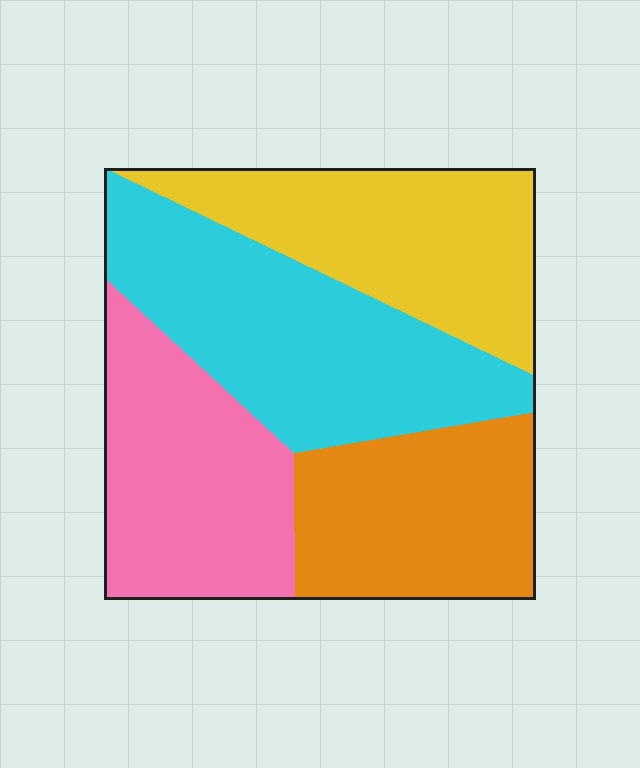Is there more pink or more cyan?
Cyan.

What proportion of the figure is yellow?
Yellow takes up between a sixth and a third of the figure.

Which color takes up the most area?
Cyan, at roughly 30%.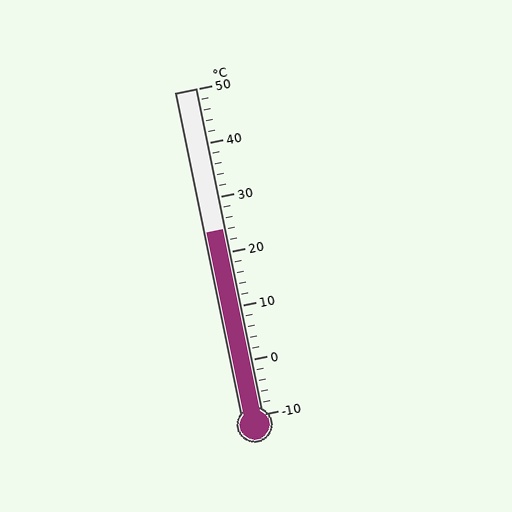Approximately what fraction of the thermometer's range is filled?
The thermometer is filled to approximately 55% of its range.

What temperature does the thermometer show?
The thermometer shows approximately 24°C.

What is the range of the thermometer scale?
The thermometer scale ranges from -10°C to 50°C.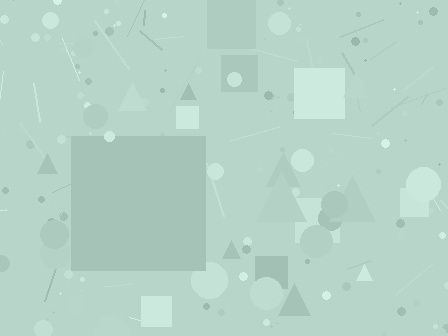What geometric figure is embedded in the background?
A square is embedded in the background.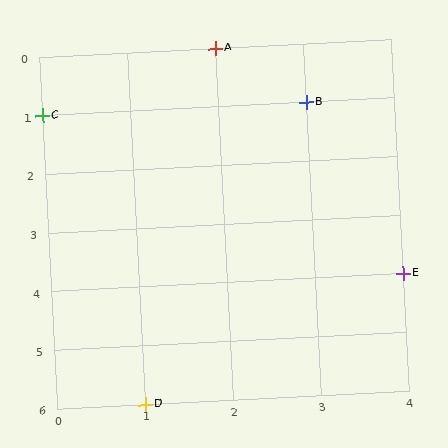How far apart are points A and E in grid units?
Points A and E are 2 columns and 4 rows apart (about 4.5 grid units diagonally).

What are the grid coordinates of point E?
Point E is at grid coordinates (4, 4).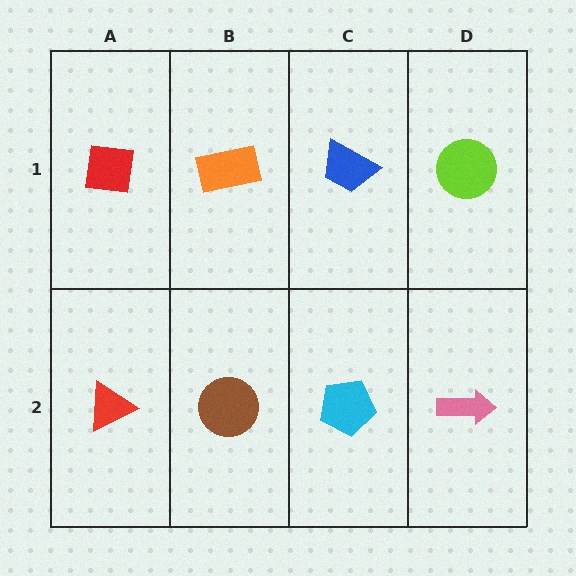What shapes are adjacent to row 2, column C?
A blue trapezoid (row 1, column C), a brown circle (row 2, column B), a pink arrow (row 2, column D).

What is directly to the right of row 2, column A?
A brown circle.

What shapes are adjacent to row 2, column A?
A red square (row 1, column A), a brown circle (row 2, column B).